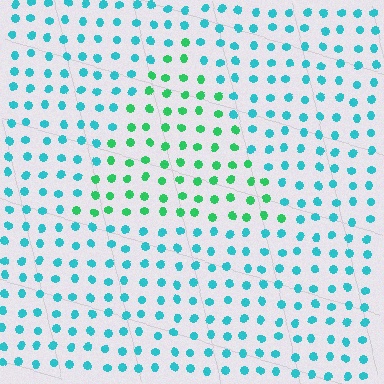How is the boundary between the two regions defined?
The boundary is defined purely by a slight shift in hue (about 42 degrees). Spacing, size, and orientation are identical on both sides.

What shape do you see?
I see a triangle.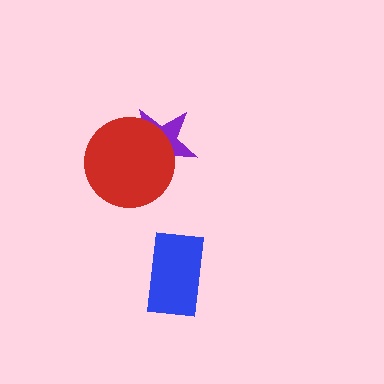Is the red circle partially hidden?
No, no other shape covers it.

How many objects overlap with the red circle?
1 object overlaps with the red circle.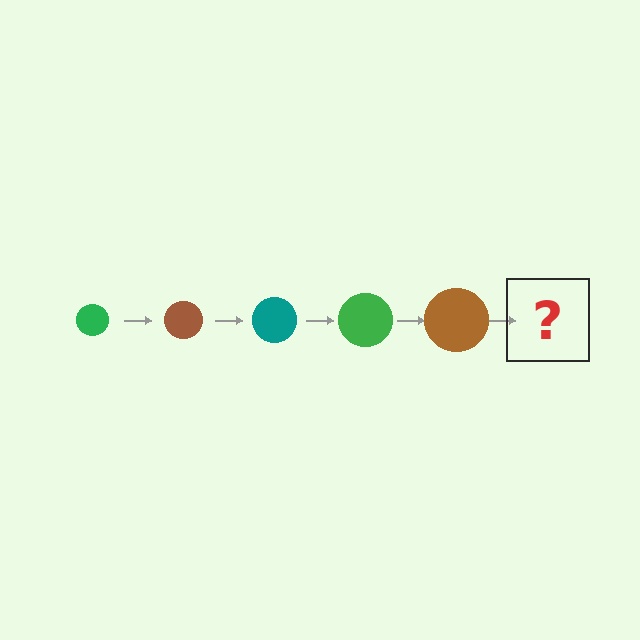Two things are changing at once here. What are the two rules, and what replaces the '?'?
The two rules are that the circle grows larger each step and the color cycles through green, brown, and teal. The '?' should be a teal circle, larger than the previous one.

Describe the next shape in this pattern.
It should be a teal circle, larger than the previous one.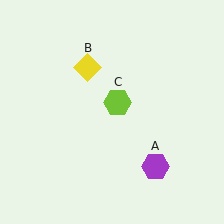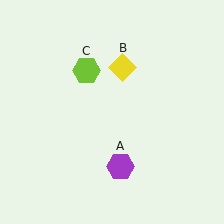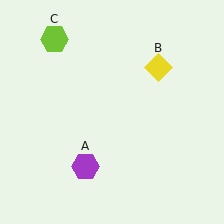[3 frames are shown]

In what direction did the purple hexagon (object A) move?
The purple hexagon (object A) moved left.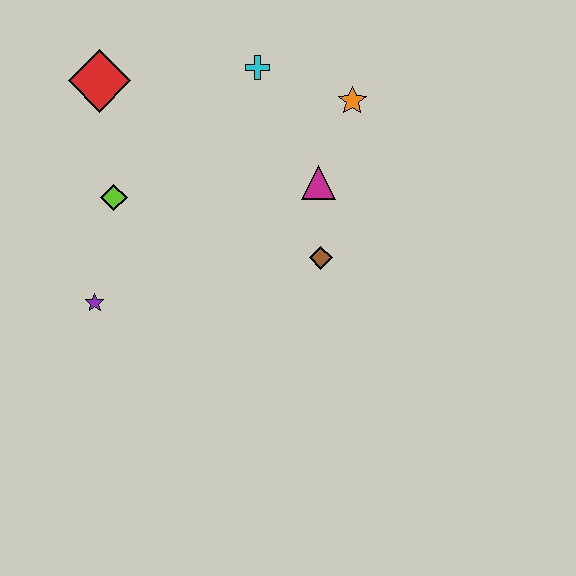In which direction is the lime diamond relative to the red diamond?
The lime diamond is below the red diamond.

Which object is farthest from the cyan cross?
The purple star is farthest from the cyan cross.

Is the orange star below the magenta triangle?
No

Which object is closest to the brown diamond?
The magenta triangle is closest to the brown diamond.